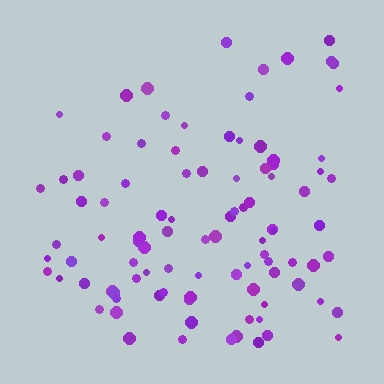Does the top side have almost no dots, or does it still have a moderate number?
Still a moderate number, just noticeably fewer than the bottom.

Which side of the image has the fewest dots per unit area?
The top.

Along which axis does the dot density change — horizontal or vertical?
Vertical.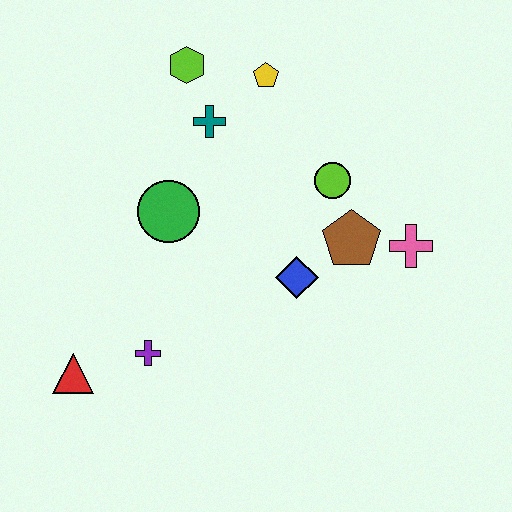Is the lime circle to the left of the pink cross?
Yes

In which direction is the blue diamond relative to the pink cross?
The blue diamond is to the left of the pink cross.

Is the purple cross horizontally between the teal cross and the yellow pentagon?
No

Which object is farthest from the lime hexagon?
The red triangle is farthest from the lime hexagon.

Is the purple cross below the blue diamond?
Yes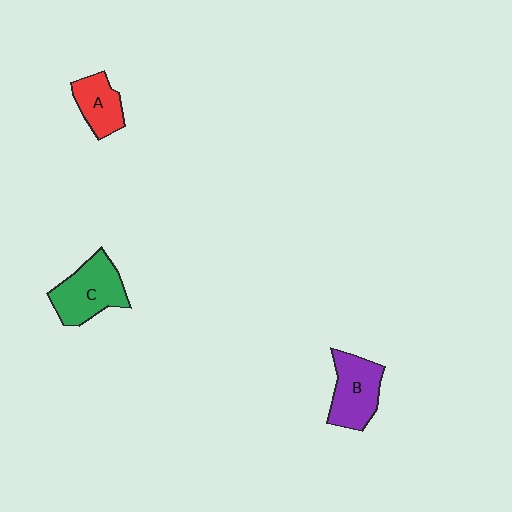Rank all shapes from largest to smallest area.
From largest to smallest: C (green), B (purple), A (red).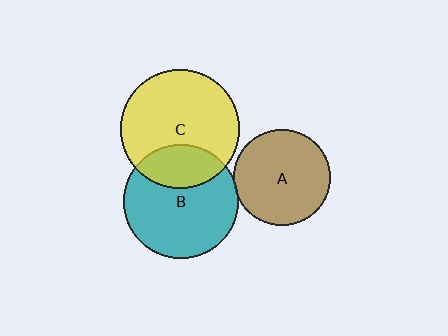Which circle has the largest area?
Circle C (yellow).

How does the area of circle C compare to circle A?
Approximately 1.5 times.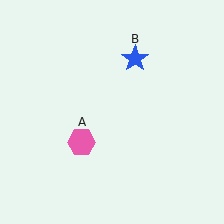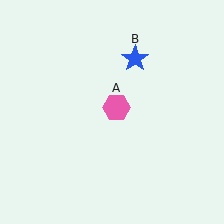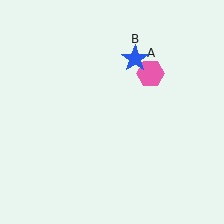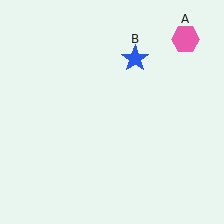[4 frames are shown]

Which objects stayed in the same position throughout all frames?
Blue star (object B) remained stationary.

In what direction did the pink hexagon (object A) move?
The pink hexagon (object A) moved up and to the right.